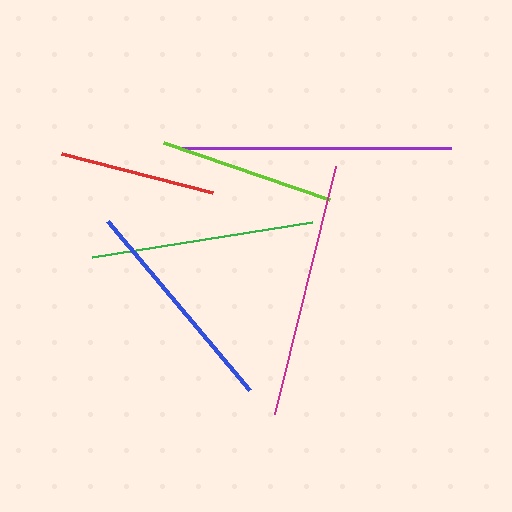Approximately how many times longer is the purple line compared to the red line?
The purple line is approximately 1.7 times the length of the red line.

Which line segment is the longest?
The purple line is the longest at approximately 273 pixels.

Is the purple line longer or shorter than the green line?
The purple line is longer than the green line.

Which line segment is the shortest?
The red line is the shortest at approximately 156 pixels.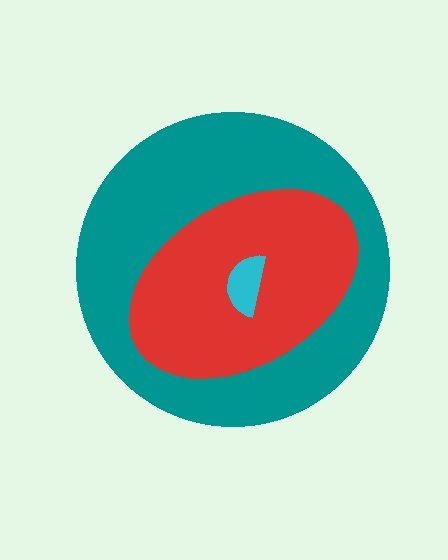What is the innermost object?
The cyan semicircle.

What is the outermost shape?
The teal circle.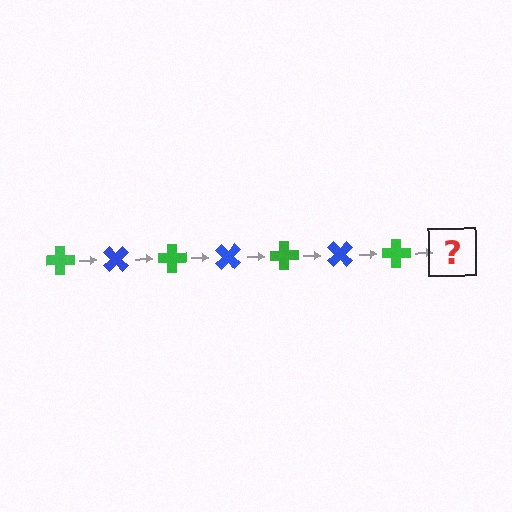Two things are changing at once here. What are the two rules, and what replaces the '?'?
The two rules are that it rotates 45 degrees each step and the color cycles through green and blue. The '?' should be a blue cross, rotated 315 degrees from the start.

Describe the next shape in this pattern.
It should be a blue cross, rotated 315 degrees from the start.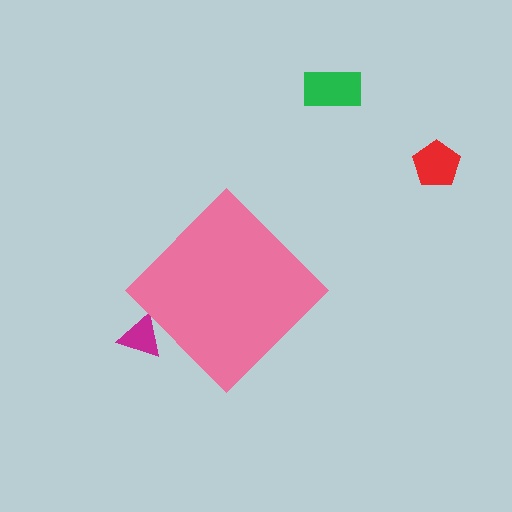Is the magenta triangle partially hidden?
Yes, the magenta triangle is partially hidden behind the pink diamond.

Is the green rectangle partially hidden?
No, the green rectangle is fully visible.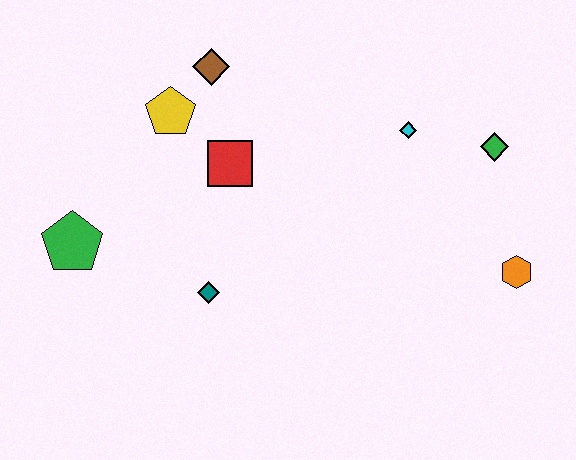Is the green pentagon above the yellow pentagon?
No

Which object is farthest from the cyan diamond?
The green pentagon is farthest from the cyan diamond.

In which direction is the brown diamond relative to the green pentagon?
The brown diamond is above the green pentagon.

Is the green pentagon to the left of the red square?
Yes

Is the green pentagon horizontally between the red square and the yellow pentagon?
No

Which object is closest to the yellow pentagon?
The brown diamond is closest to the yellow pentagon.